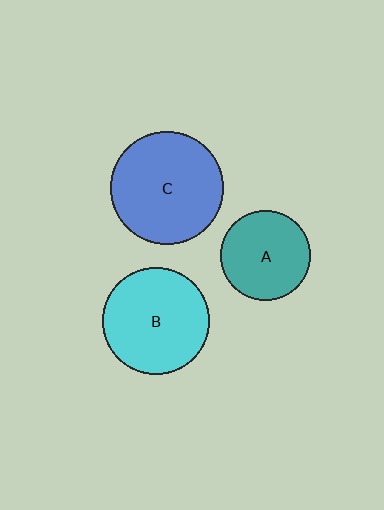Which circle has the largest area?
Circle C (blue).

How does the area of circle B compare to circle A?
Approximately 1.4 times.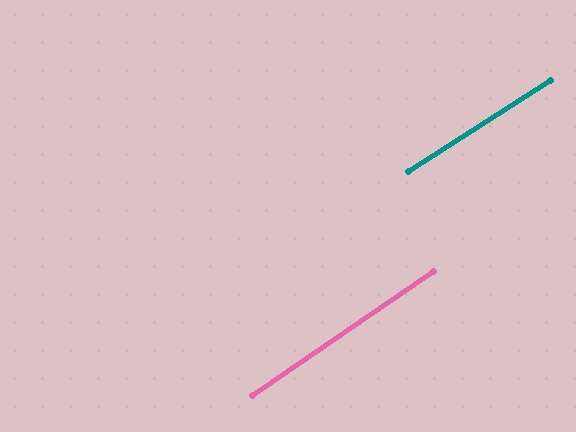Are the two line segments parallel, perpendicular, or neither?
Parallel — their directions differ by only 1.6°.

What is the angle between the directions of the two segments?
Approximately 2 degrees.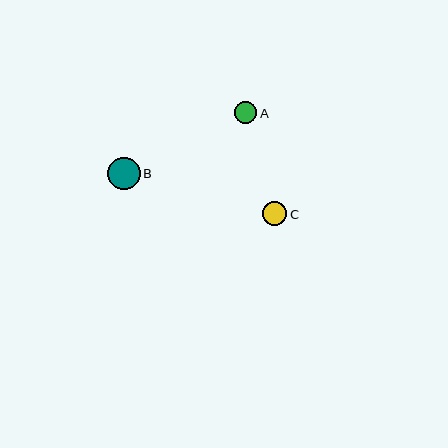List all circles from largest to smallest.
From largest to smallest: B, C, A.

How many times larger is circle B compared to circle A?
Circle B is approximately 1.4 times the size of circle A.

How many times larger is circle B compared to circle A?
Circle B is approximately 1.4 times the size of circle A.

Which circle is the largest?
Circle B is the largest with a size of approximately 32 pixels.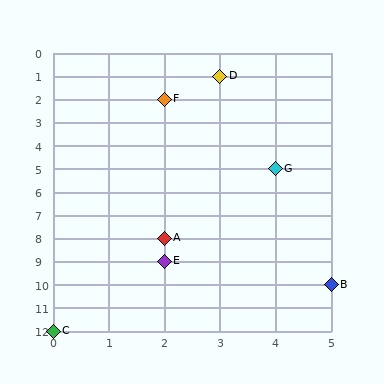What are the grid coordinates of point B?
Point B is at grid coordinates (5, 10).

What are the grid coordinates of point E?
Point E is at grid coordinates (2, 9).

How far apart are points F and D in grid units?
Points F and D are 1 column and 1 row apart (about 1.4 grid units diagonally).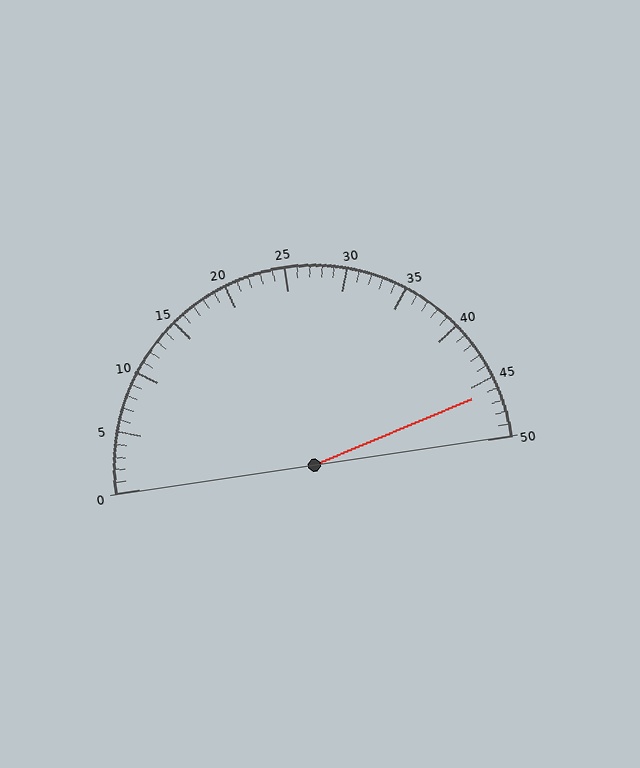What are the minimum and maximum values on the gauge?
The gauge ranges from 0 to 50.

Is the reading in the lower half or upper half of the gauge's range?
The reading is in the upper half of the range (0 to 50).